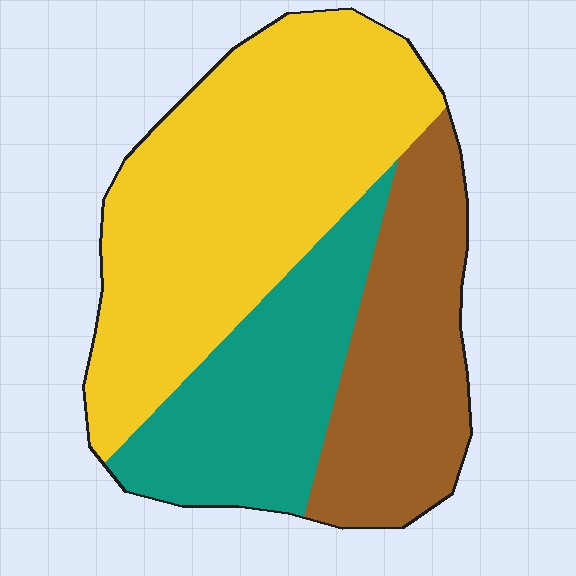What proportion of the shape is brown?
Brown covers about 25% of the shape.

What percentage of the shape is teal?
Teal covers around 25% of the shape.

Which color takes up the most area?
Yellow, at roughly 50%.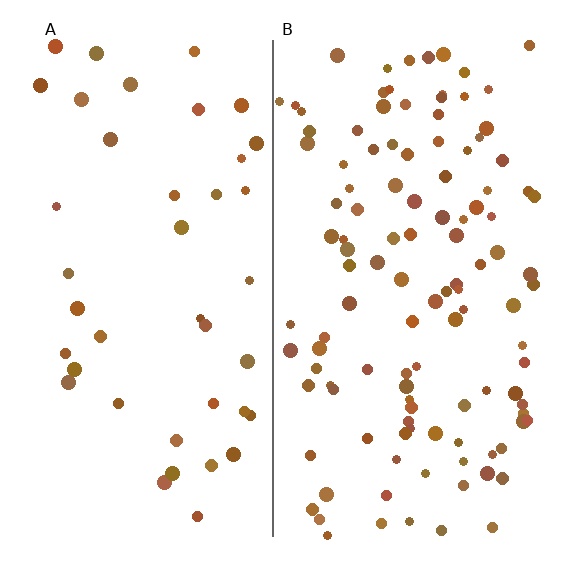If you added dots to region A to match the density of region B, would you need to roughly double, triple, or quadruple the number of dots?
Approximately triple.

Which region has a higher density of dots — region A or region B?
B (the right).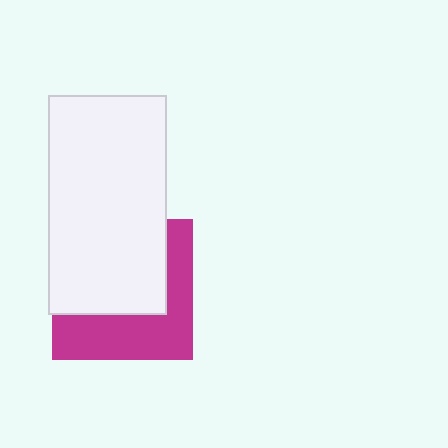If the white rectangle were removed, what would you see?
You would see the complete magenta square.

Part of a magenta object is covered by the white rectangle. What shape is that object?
It is a square.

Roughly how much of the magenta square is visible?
A small part of it is visible (roughly 44%).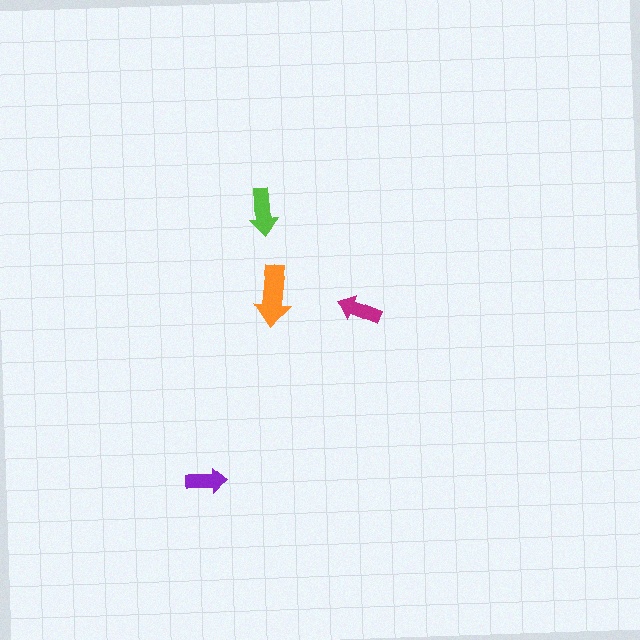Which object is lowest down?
The purple arrow is bottommost.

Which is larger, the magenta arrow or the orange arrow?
The orange one.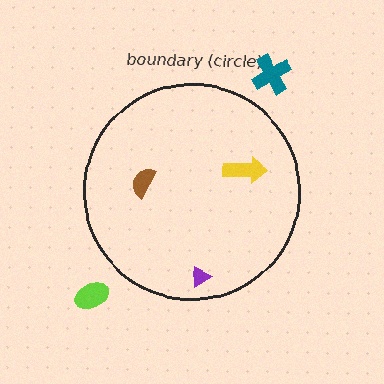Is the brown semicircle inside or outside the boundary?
Inside.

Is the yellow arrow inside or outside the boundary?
Inside.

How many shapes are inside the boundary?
3 inside, 2 outside.